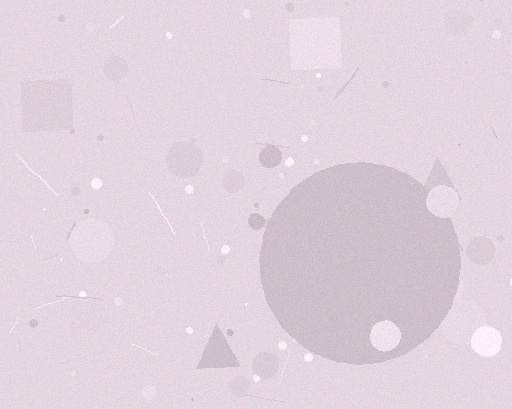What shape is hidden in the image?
A circle is hidden in the image.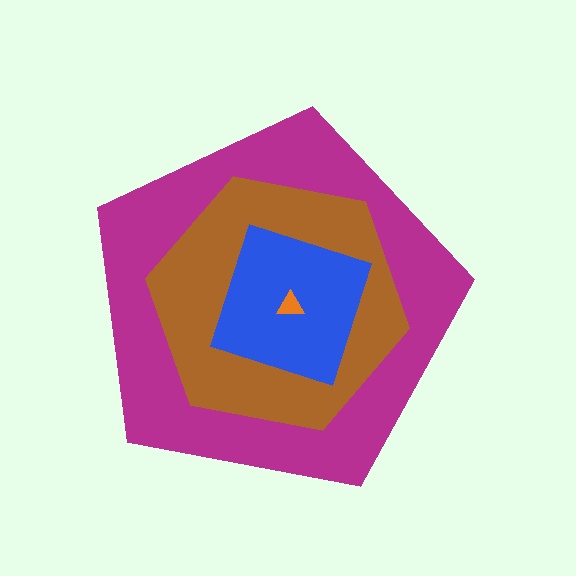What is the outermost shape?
The magenta pentagon.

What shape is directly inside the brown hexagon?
The blue square.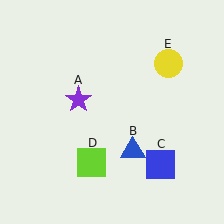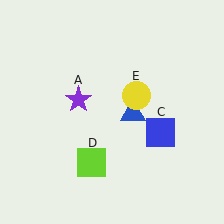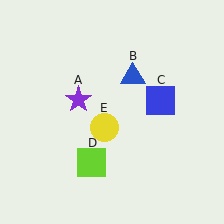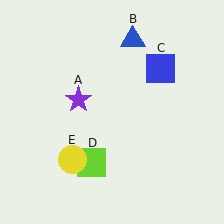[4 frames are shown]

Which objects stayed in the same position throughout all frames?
Purple star (object A) and lime square (object D) remained stationary.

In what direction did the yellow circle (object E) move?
The yellow circle (object E) moved down and to the left.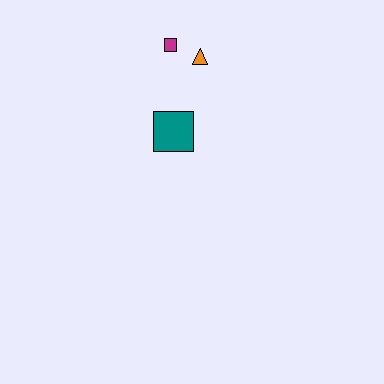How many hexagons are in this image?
There are no hexagons.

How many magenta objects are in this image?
There is 1 magenta object.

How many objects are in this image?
There are 3 objects.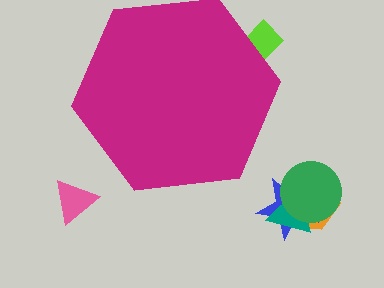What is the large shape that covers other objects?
A magenta hexagon.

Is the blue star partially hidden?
No, the blue star is fully visible.